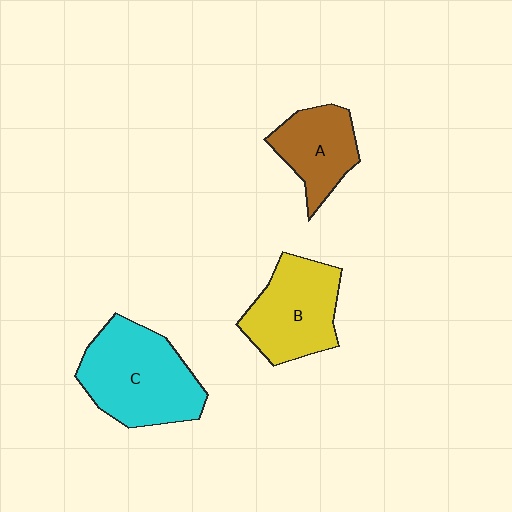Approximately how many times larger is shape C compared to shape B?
Approximately 1.3 times.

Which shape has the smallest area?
Shape A (brown).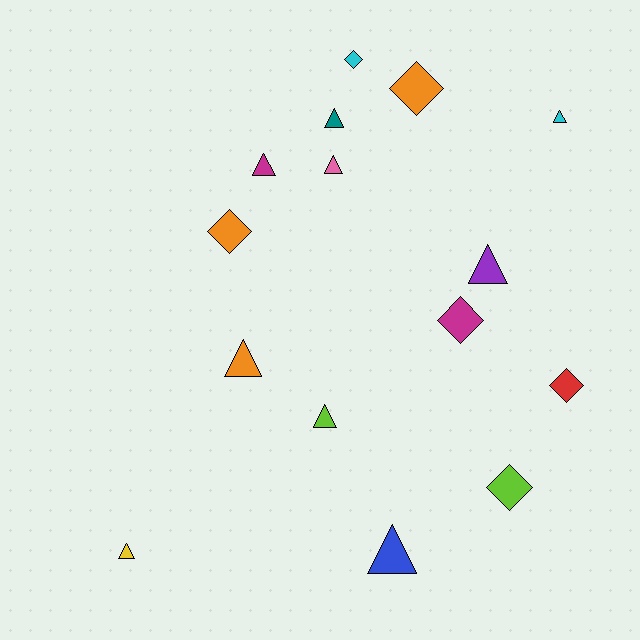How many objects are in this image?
There are 15 objects.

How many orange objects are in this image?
There are 3 orange objects.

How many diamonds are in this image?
There are 6 diamonds.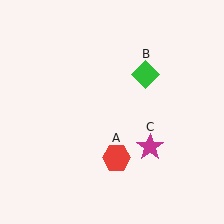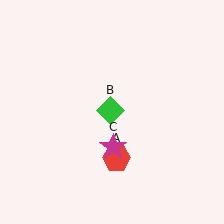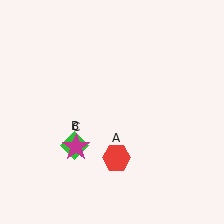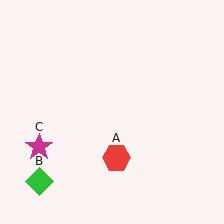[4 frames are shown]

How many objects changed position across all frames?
2 objects changed position: green diamond (object B), magenta star (object C).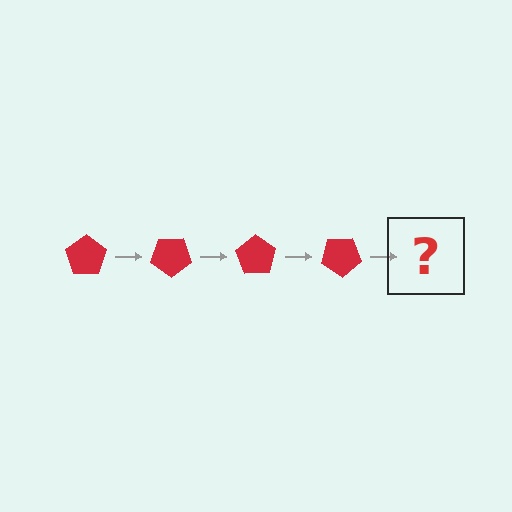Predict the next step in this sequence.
The next step is a red pentagon rotated 140 degrees.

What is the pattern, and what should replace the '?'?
The pattern is that the pentagon rotates 35 degrees each step. The '?' should be a red pentagon rotated 140 degrees.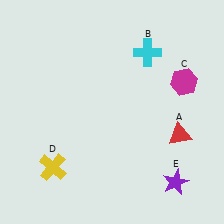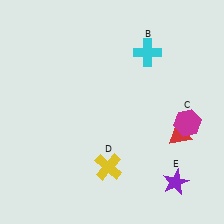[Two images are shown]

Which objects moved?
The objects that moved are: the magenta hexagon (C), the yellow cross (D).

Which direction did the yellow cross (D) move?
The yellow cross (D) moved right.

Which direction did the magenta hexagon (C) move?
The magenta hexagon (C) moved down.